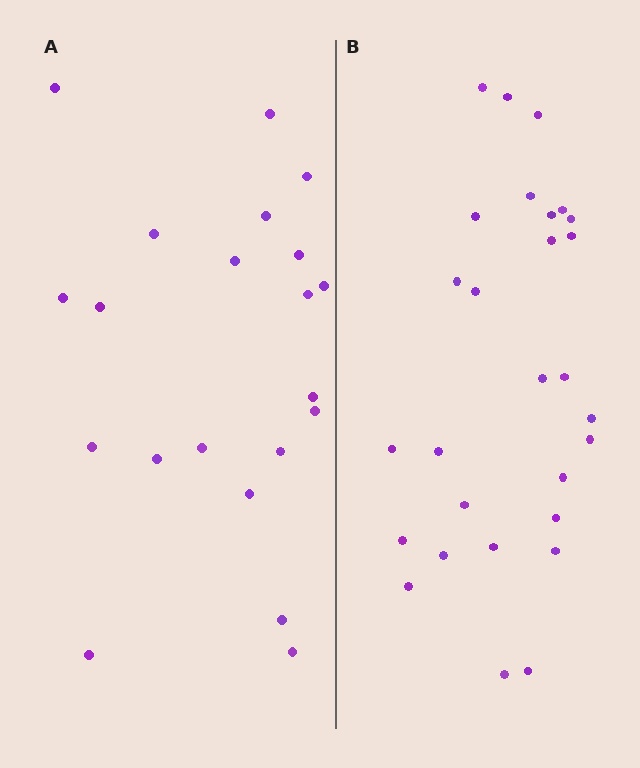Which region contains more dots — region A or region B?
Region B (the right region) has more dots.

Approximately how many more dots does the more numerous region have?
Region B has roughly 8 or so more dots than region A.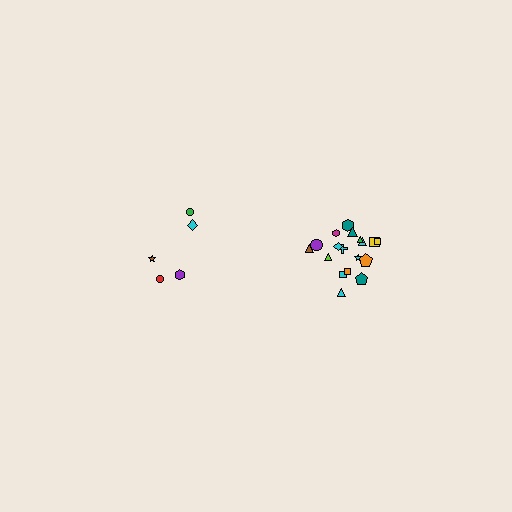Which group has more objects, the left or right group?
The right group.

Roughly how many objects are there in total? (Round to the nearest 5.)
Roughly 25 objects in total.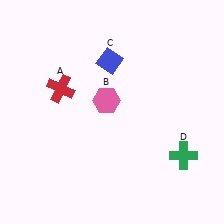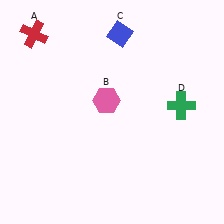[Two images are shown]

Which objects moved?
The objects that moved are: the red cross (A), the blue diamond (C), the green cross (D).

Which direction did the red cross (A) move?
The red cross (A) moved up.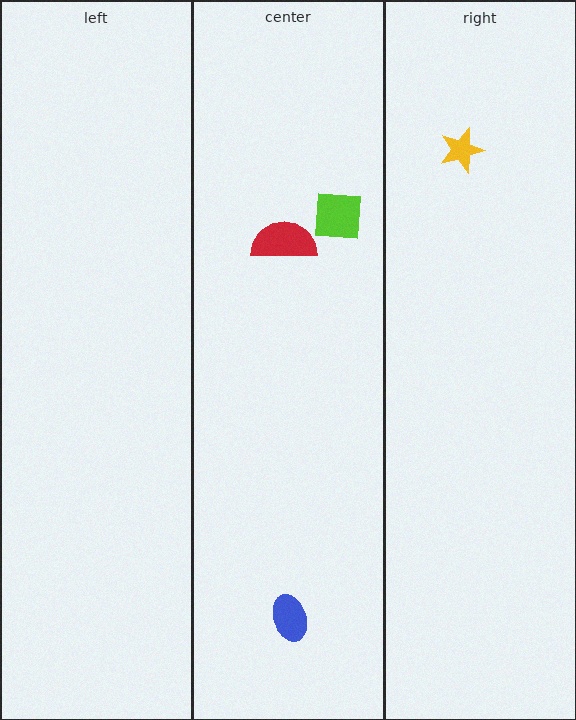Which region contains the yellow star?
The right region.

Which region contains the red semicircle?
The center region.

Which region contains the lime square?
The center region.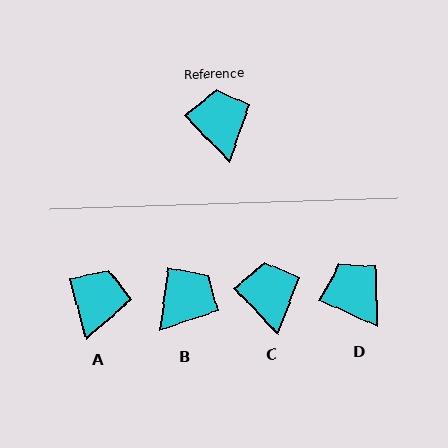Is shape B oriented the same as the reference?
No, it is off by about 51 degrees.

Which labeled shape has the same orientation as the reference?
C.